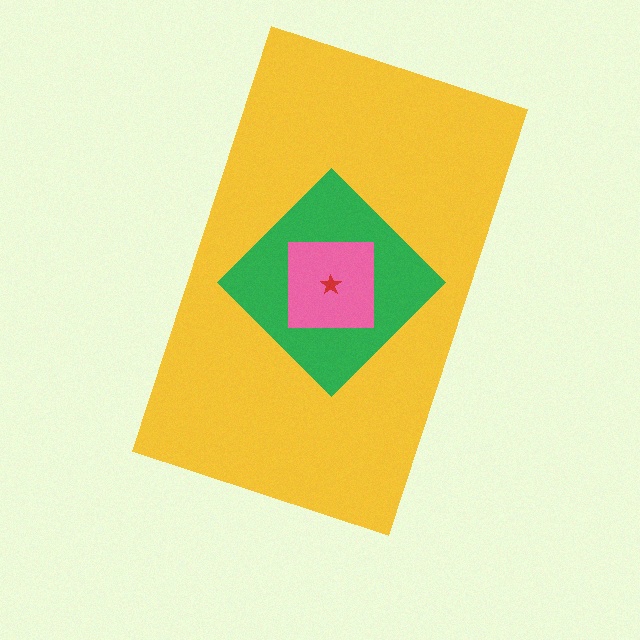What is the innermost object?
The red star.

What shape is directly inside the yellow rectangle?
The green diamond.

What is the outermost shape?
The yellow rectangle.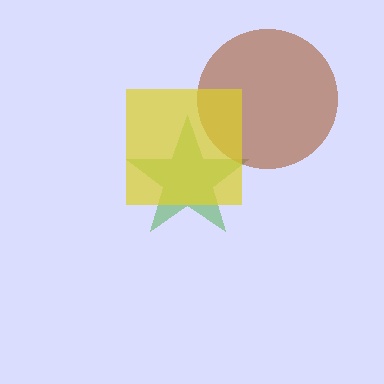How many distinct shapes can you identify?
There are 3 distinct shapes: a green star, a brown circle, a yellow square.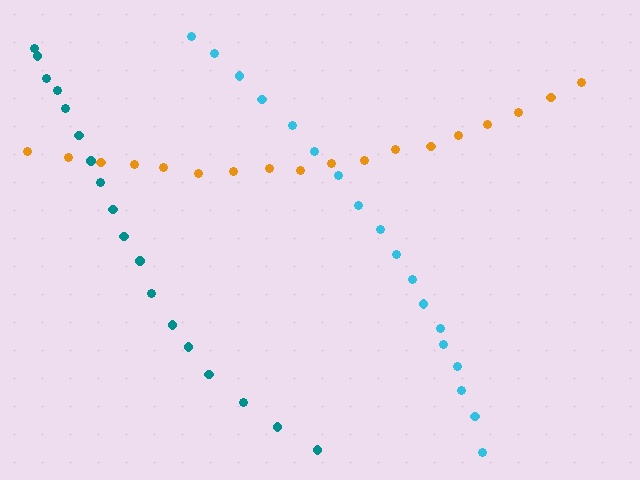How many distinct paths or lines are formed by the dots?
There are 3 distinct paths.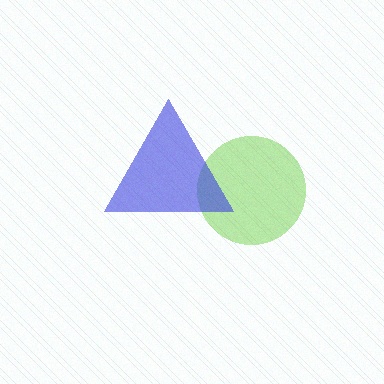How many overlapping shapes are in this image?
There are 2 overlapping shapes in the image.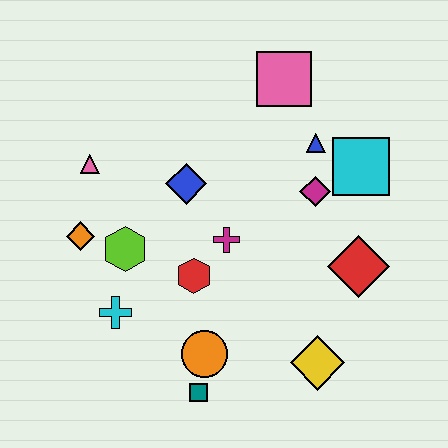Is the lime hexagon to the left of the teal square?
Yes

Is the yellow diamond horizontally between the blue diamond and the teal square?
No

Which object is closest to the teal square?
The orange circle is closest to the teal square.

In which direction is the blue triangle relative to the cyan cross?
The blue triangle is to the right of the cyan cross.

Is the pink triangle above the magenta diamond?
Yes